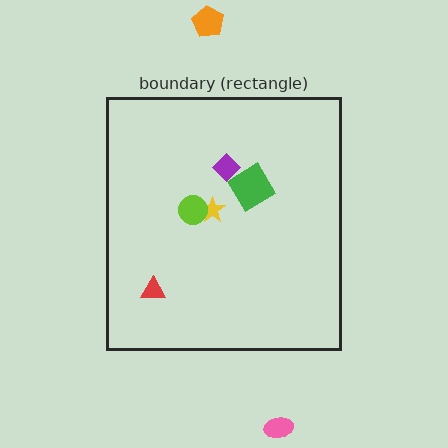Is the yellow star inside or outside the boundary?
Inside.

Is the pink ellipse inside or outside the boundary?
Outside.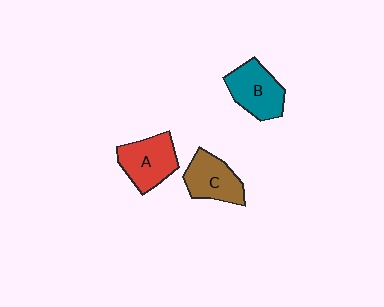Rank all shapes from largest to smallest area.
From largest to smallest: B (teal), A (red), C (brown).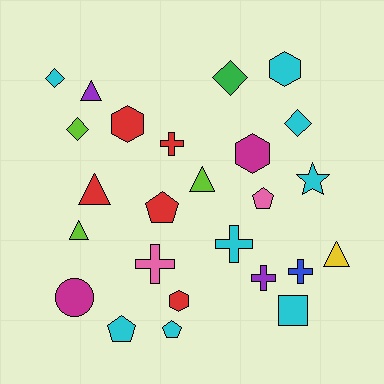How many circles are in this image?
There is 1 circle.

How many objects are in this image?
There are 25 objects.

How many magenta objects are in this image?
There are 2 magenta objects.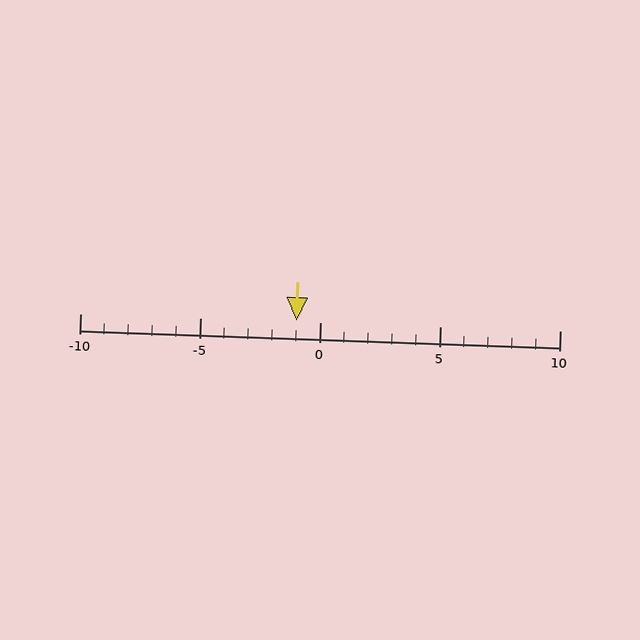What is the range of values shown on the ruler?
The ruler shows values from -10 to 10.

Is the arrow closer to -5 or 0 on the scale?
The arrow is closer to 0.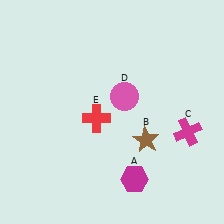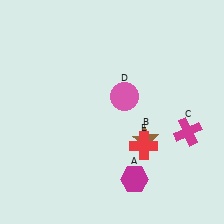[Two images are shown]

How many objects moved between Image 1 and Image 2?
1 object moved between the two images.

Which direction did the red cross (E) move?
The red cross (E) moved right.